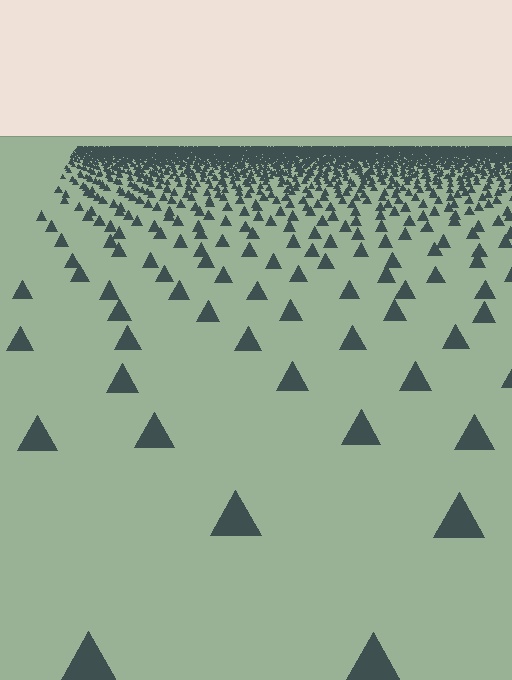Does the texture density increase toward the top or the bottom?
Density increases toward the top.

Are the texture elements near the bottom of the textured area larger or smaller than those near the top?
Larger. Near the bottom, elements are closer to the viewer and appear at a bigger on-screen size.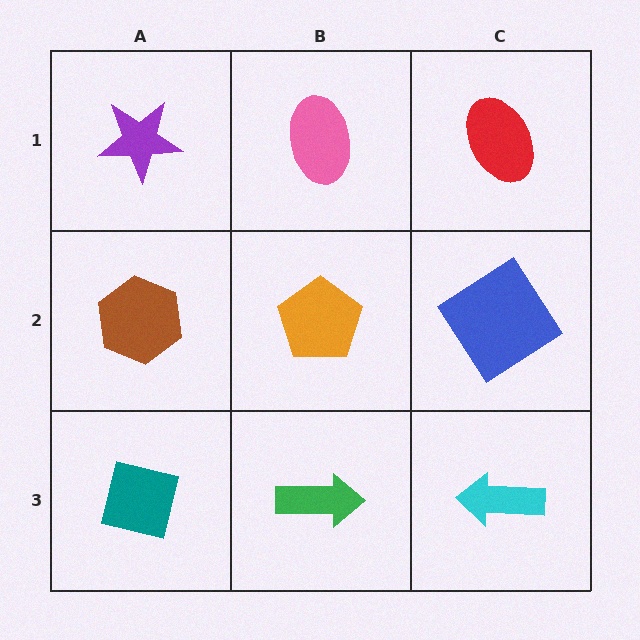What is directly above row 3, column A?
A brown hexagon.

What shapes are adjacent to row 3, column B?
An orange pentagon (row 2, column B), a teal square (row 3, column A), a cyan arrow (row 3, column C).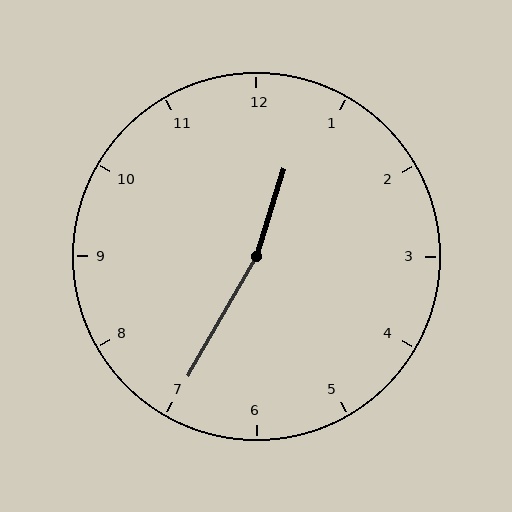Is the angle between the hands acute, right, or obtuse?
It is obtuse.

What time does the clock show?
12:35.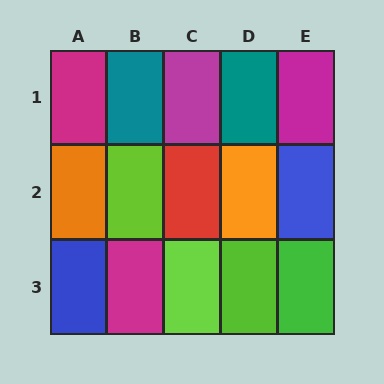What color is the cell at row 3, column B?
Magenta.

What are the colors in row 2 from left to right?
Orange, lime, red, orange, blue.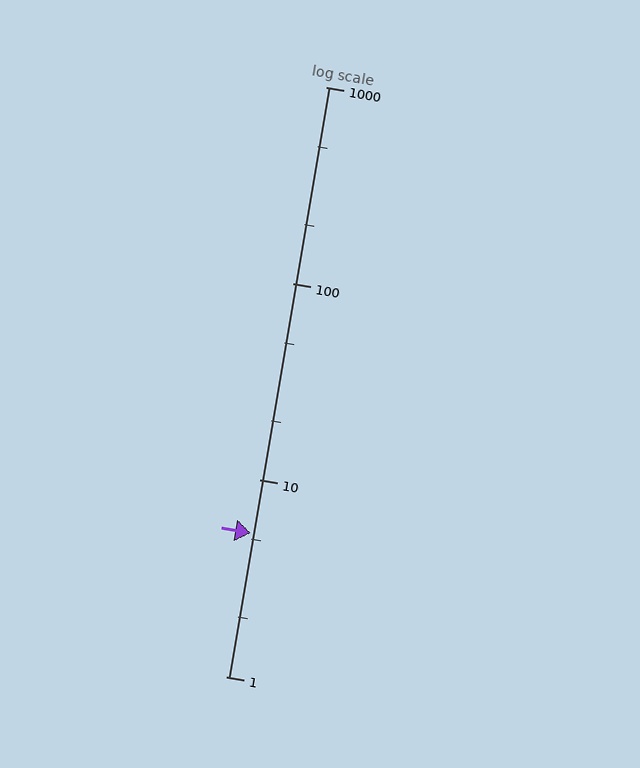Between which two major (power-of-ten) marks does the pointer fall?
The pointer is between 1 and 10.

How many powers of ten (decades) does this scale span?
The scale spans 3 decades, from 1 to 1000.